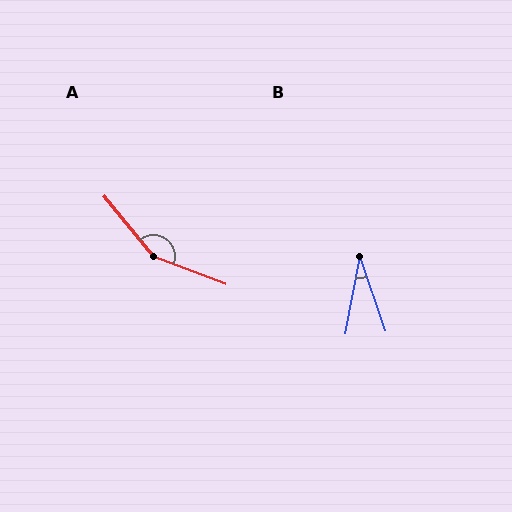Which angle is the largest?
A, at approximately 150 degrees.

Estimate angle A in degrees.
Approximately 150 degrees.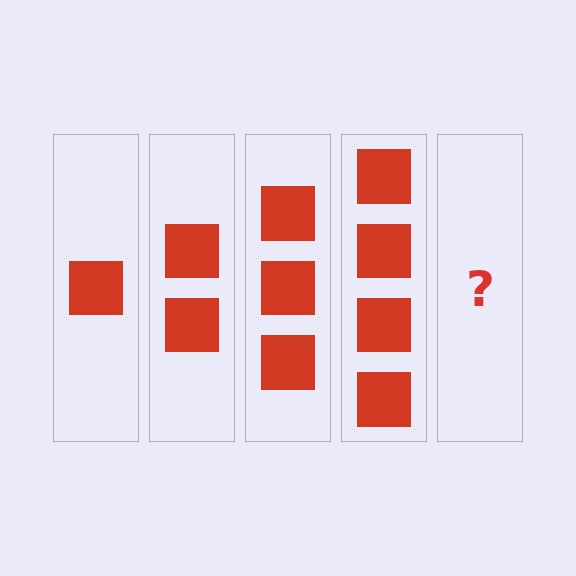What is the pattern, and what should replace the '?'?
The pattern is that each step adds one more square. The '?' should be 5 squares.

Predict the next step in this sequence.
The next step is 5 squares.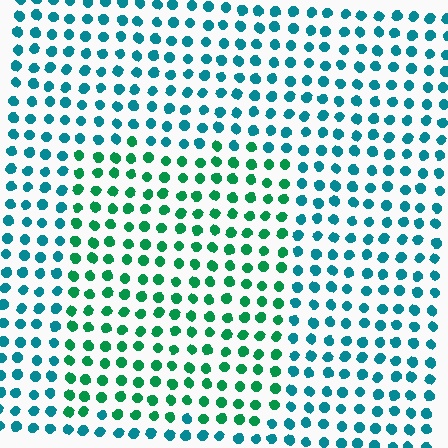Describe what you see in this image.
The image is filled with small teal elements in a uniform arrangement. A rectangle-shaped region is visible where the elements are tinted to a slightly different hue, forming a subtle color boundary.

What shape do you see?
I see a rectangle.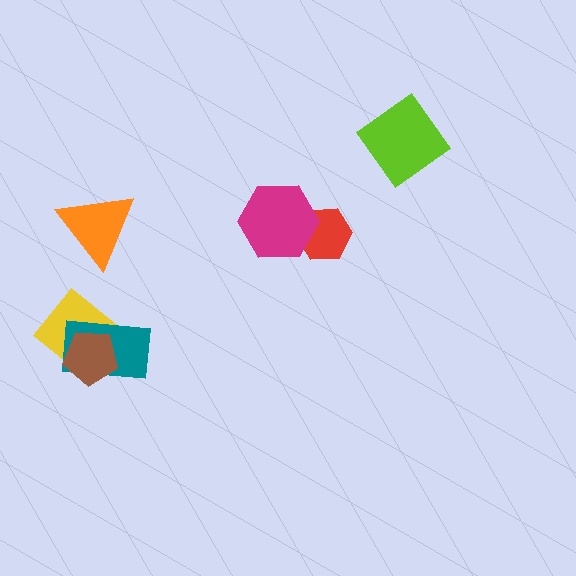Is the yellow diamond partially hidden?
Yes, it is partially covered by another shape.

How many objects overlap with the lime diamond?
0 objects overlap with the lime diamond.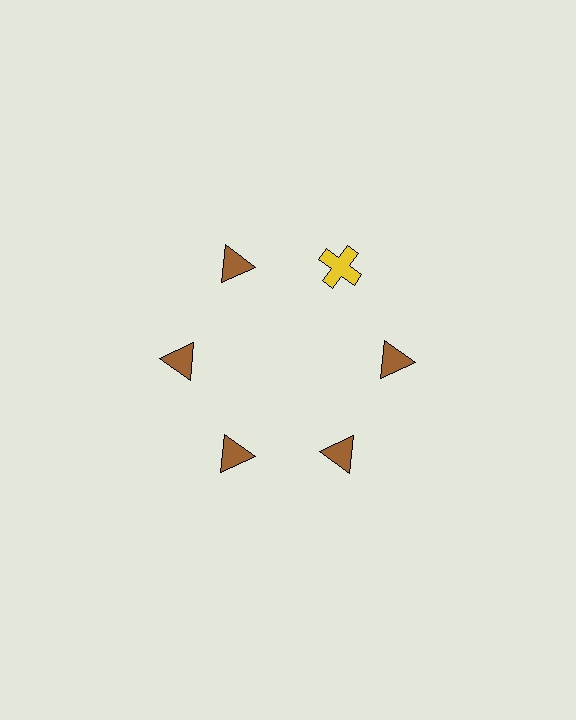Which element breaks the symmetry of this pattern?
The yellow cross at roughly the 1 o'clock position breaks the symmetry. All other shapes are brown triangles.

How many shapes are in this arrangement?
There are 6 shapes arranged in a ring pattern.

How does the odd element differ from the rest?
It differs in both color (yellow instead of brown) and shape (cross instead of triangle).